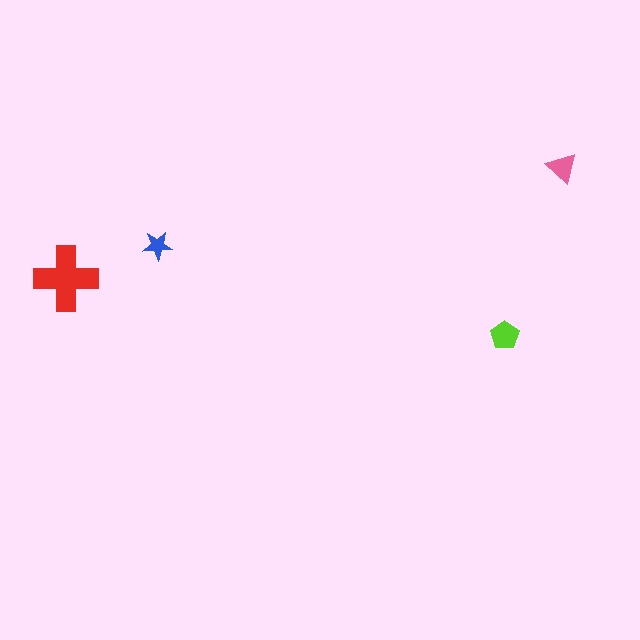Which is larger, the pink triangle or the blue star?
The pink triangle.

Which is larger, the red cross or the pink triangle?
The red cross.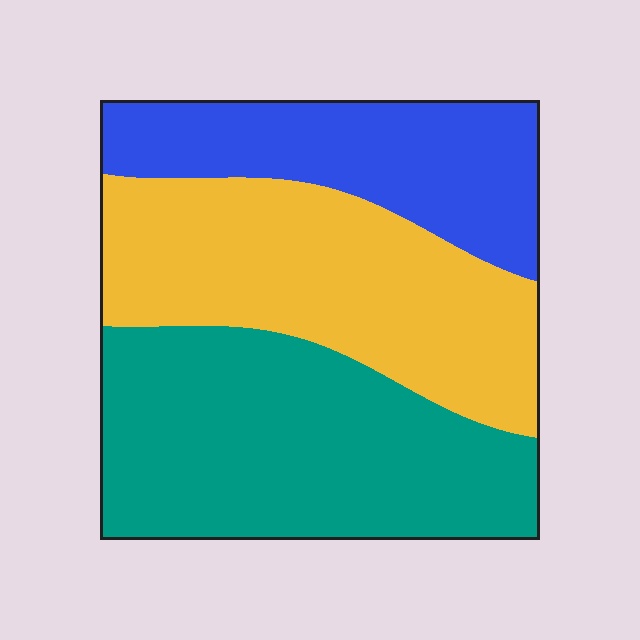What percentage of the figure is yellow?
Yellow takes up about three eighths (3/8) of the figure.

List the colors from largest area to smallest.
From largest to smallest: teal, yellow, blue.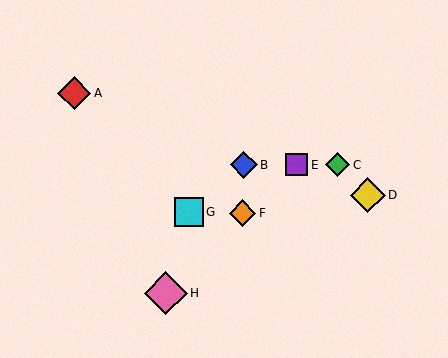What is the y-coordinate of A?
Object A is at y≈93.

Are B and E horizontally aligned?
Yes, both are at y≈165.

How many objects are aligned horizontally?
3 objects (B, C, E) are aligned horizontally.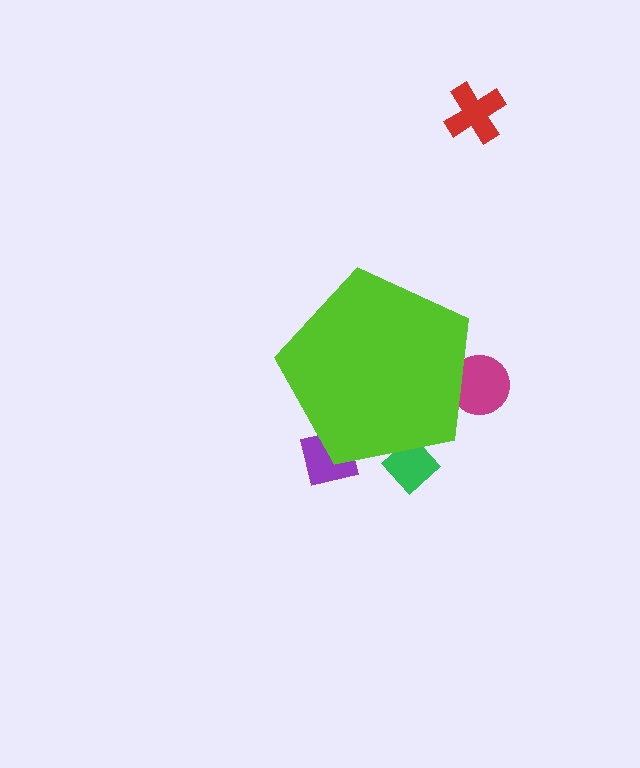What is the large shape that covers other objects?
A lime pentagon.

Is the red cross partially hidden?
No, the red cross is fully visible.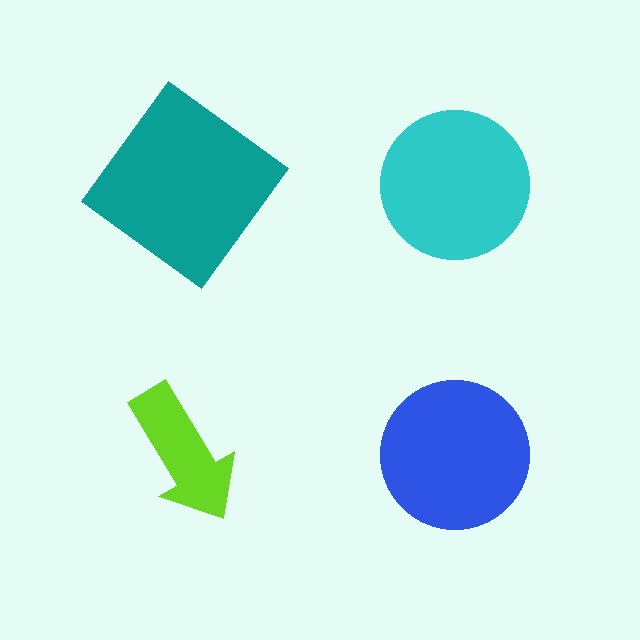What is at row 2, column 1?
A lime arrow.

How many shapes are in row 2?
2 shapes.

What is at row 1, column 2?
A cyan circle.